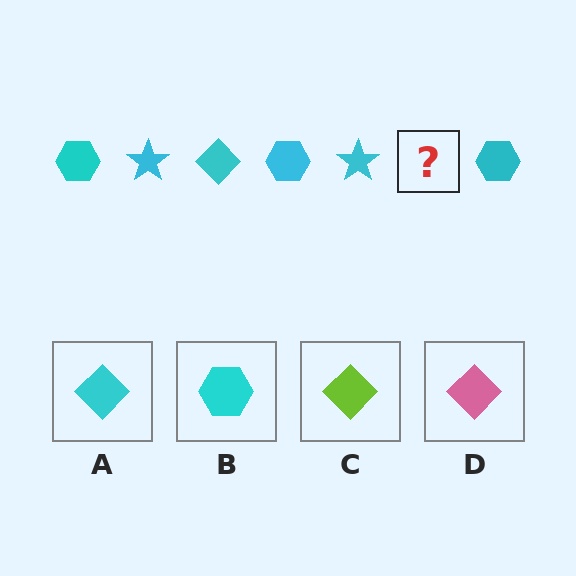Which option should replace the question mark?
Option A.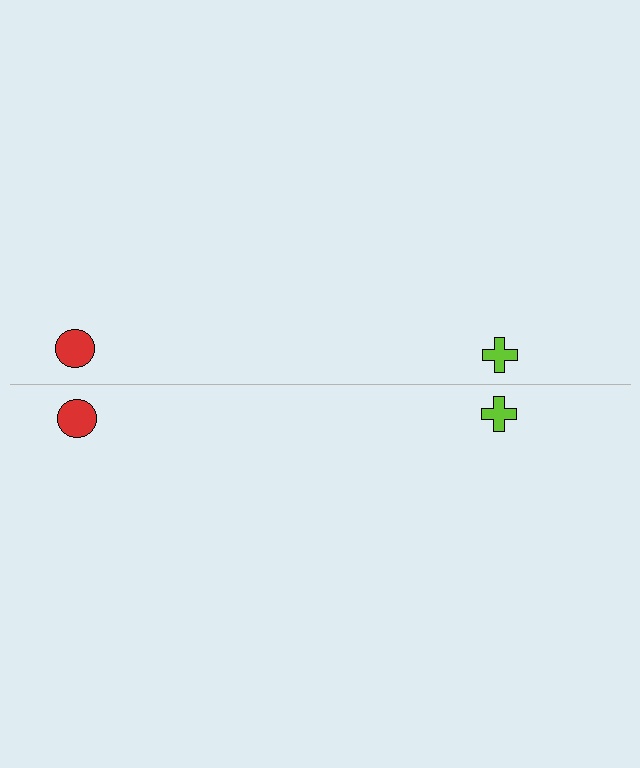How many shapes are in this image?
There are 4 shapes in this image.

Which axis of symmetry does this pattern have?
The pattern has a horizontal axis of symmetry running through the center of the image.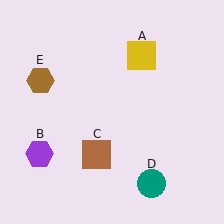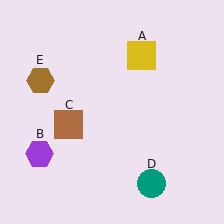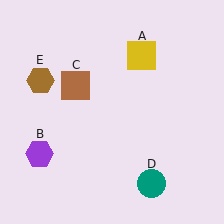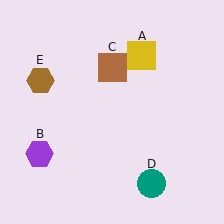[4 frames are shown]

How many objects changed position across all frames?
1 object changed position: brown square (object C).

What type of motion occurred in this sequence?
The brown square (object C) rotated clockwise around the center of the scene.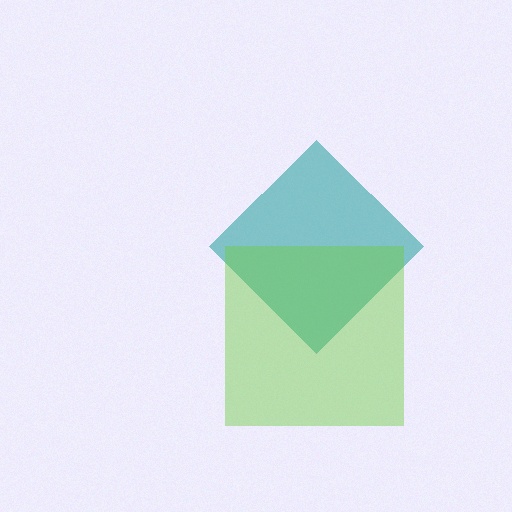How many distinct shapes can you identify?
There are 2 distinct shapes: a teal diamond, a lime square.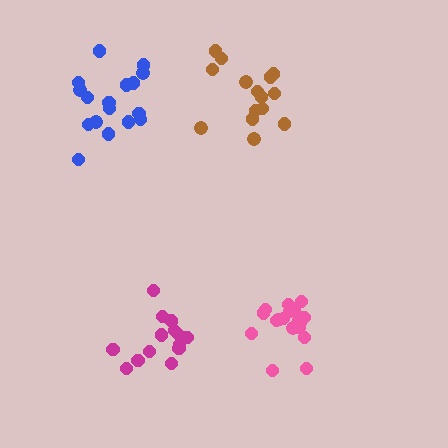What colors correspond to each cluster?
The clusters are colored: pink, blue, magenta, brown.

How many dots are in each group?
Group 1: 18 dots, Group 2: 17 dots, Group 3: 14 dots, Group 4: 15 dots (64 total).